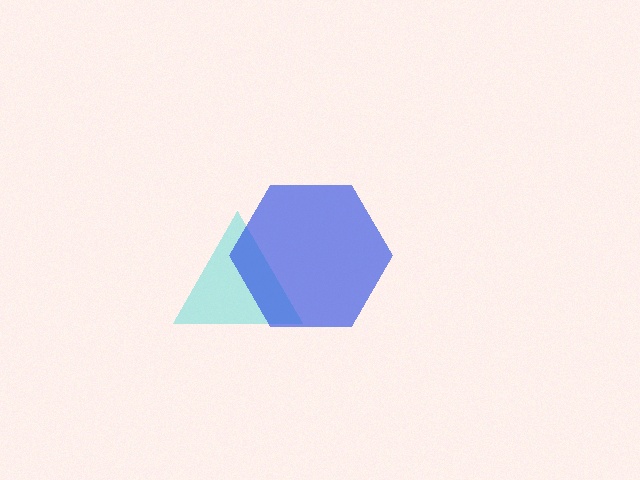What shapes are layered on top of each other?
The layered shapes are: a cyan triangle, a blue hexagon.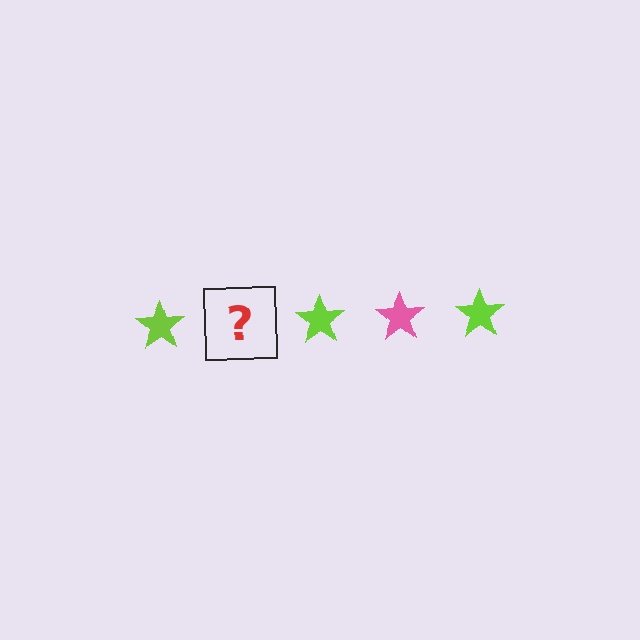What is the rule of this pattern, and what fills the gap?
The rule is that the pattern cycles through lime, pink stars. The gap should be filled with a pink star.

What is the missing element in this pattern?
The missing element is a pink star.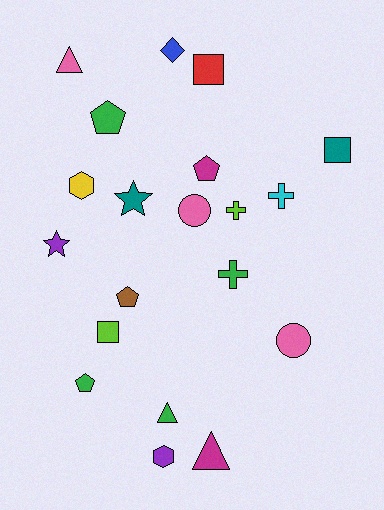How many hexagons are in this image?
There are 2 hexagons.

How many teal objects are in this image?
There are 2 teal objects.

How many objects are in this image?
There are 20 objects.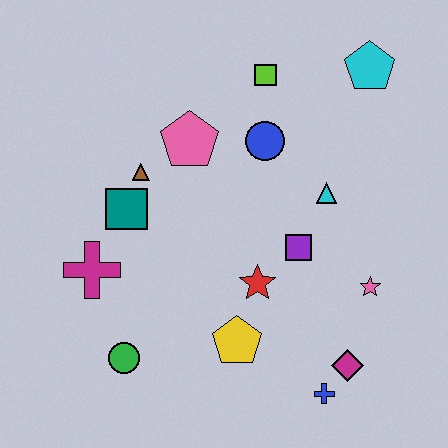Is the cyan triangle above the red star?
Yes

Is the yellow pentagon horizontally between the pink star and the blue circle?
No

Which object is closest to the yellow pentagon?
The red star is closest to the yellow pentagon.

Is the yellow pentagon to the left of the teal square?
No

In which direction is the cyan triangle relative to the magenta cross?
The cyan triangle is to the right of the magenta cross.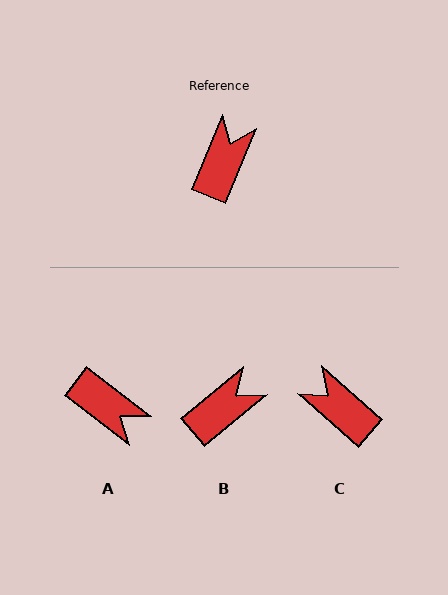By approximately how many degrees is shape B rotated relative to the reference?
Approximately 27 degrees clockwise.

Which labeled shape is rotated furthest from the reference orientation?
A, about 105 degrees away.